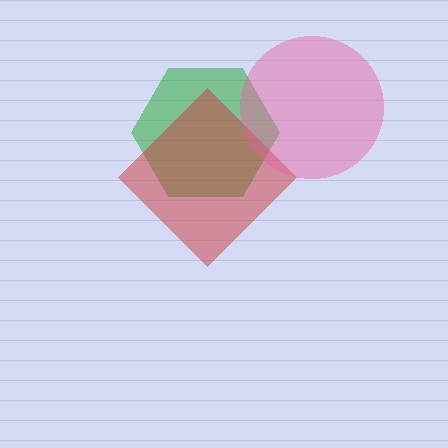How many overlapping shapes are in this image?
There are 3 overlapping shapes in the image.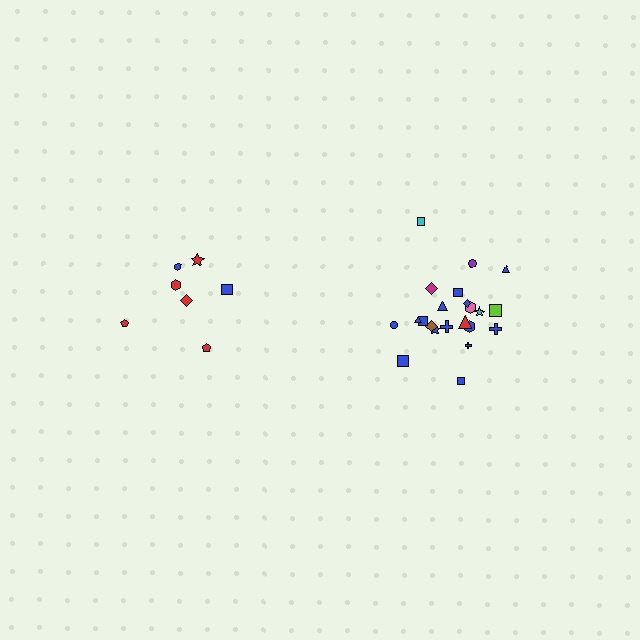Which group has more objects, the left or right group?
The right group.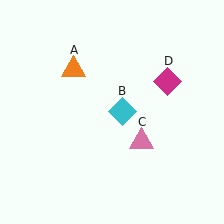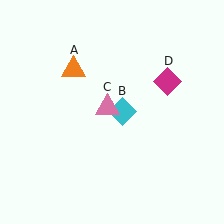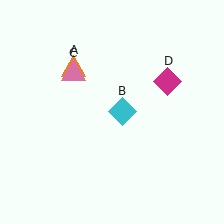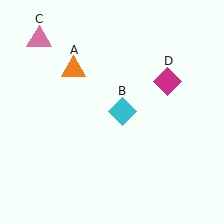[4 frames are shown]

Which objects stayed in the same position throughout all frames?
Orange triangle (object A) and cyan diamond (object B) and magenta diamond (object D) remained stationary.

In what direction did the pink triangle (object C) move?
The pink triangle (object C) moved up and to the left.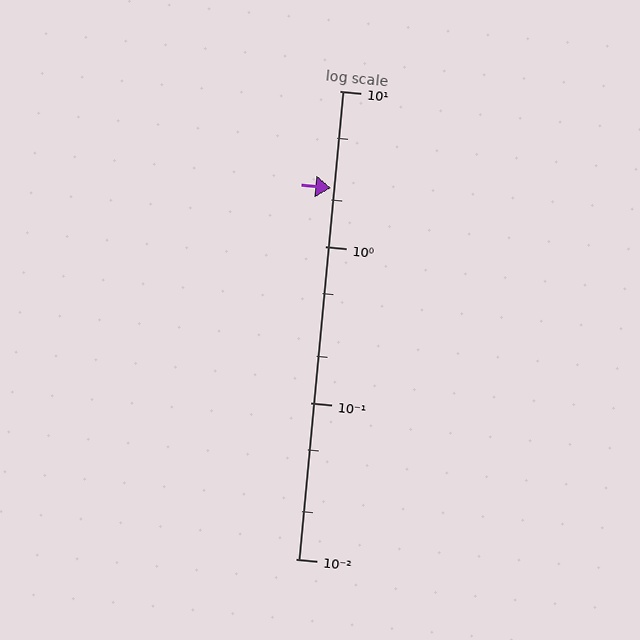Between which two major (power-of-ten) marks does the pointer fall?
The pointer is between 1 and 10.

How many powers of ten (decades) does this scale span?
The scale spans 3 decades, from 0.01 to 10.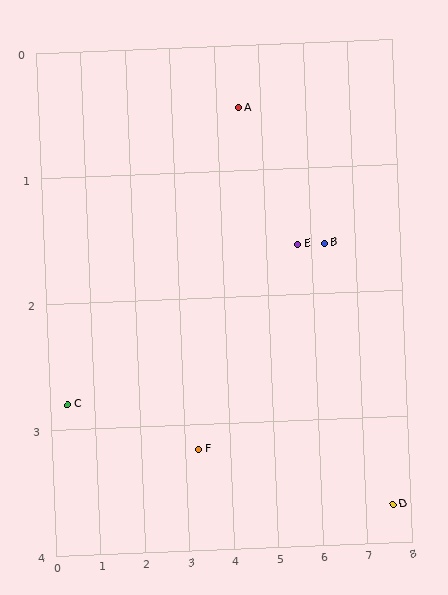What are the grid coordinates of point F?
Point F is at approximately (3.3, 3.2).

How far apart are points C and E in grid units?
Points C and E are about 5.4 grid units apart.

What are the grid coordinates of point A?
Point A is at approximately (4.5, 0.5).